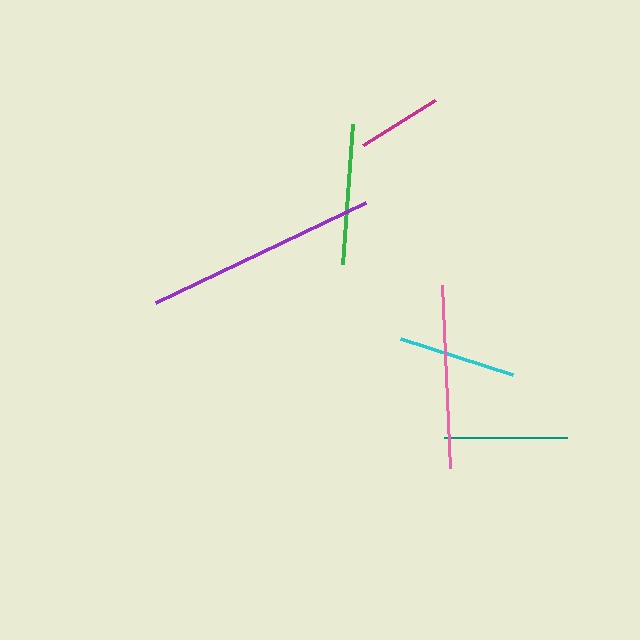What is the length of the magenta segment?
The magenta segment is approximately 85 pixels long.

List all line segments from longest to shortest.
From longest to shortest: purple, pink, green, teal, cyan, magenta.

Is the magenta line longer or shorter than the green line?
The green line is longer than the magenta line.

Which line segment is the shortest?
The magenta line is the shortest at approximately 85 pixels.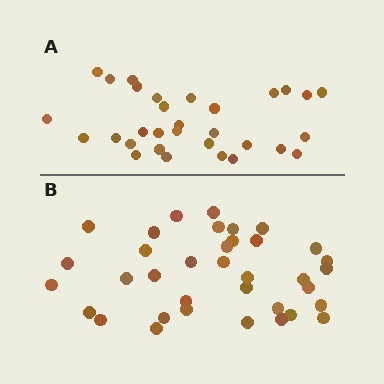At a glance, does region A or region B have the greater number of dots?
Region B (the bottom region) has more dots.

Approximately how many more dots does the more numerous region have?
Region B has about 5 more dots than region A.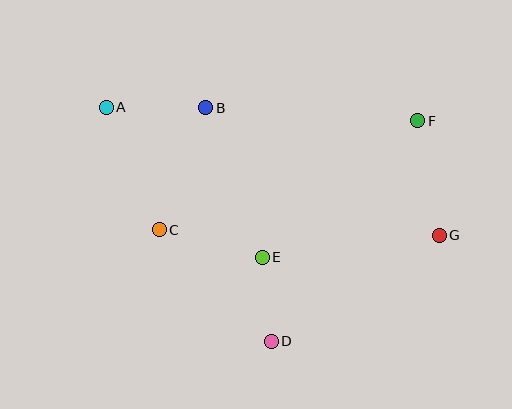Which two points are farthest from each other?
Points A and G are farthest from each other.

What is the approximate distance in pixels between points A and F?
The distance between A and F is approximately 312 pixels.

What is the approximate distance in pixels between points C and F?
The distance between C and F is approximately 281 pixels.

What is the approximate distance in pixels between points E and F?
The distance between E and F is approximately 207 pixels.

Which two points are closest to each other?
Points D and E are closest to each other.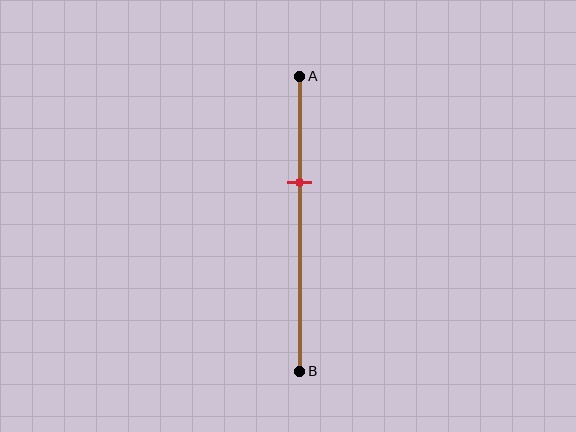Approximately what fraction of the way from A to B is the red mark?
The red mark is approximately 35% of the way from A to B.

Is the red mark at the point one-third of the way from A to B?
Yes, the mark is approximately at the one-third point.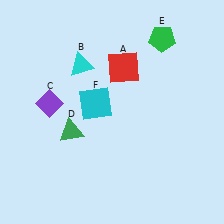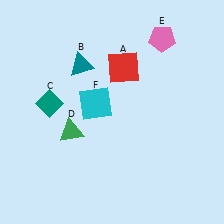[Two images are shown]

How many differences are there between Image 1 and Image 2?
There are 3 differences between the two images.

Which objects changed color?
B changed from cyan to teal. C changed from purple to teal. E changed from green to pink.